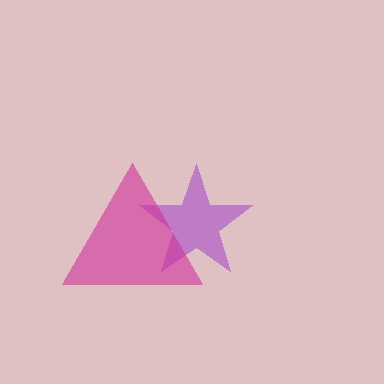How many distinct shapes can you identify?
There are 2 distinct shapes: a purple star, a magenta triangle.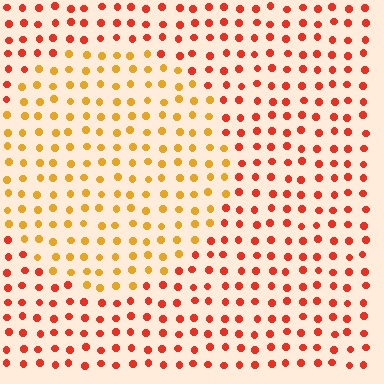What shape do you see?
I see a circle.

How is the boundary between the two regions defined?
The boundary is defined purely by a slight shift in hue (about 37 degrees). Spacing, size, and orientation are identical on both sides.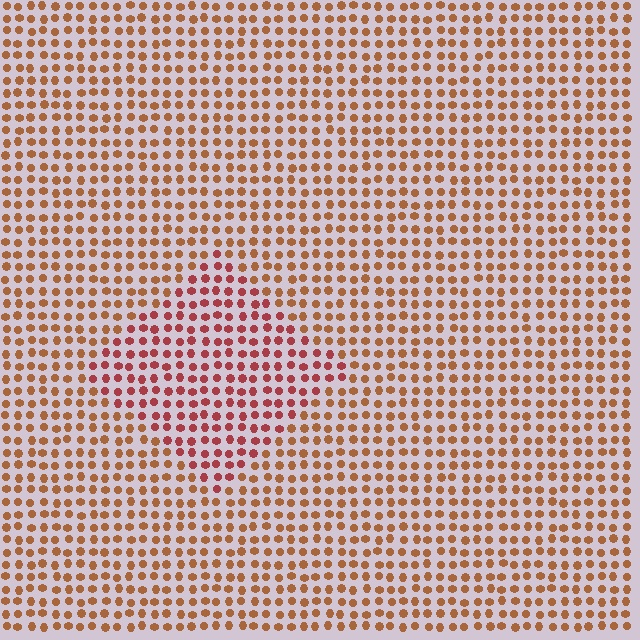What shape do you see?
I see a diamond.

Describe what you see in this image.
The image is filled with small brown elements in a uniform arrangement. A diamond-shaped region is visible where the elements are tinted to a slightly different hue, forming a subtle color boundary.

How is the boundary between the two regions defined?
The boundary is defined purely by a slight shift in hue (about 29 degrees). Spacing, size, and orientation are identical on both sides.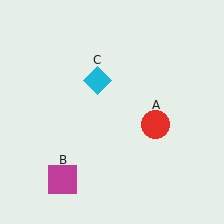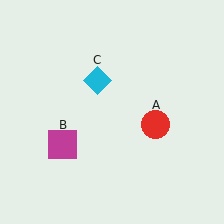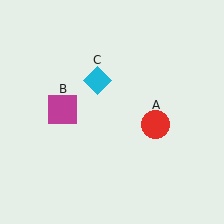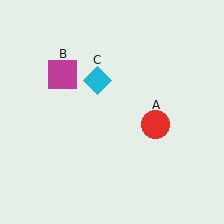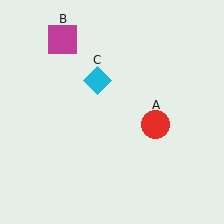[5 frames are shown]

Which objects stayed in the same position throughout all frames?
Red circle (object A) and cyan diamond (object C) remained stationary.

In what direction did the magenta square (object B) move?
The magenta square (object B) moved up.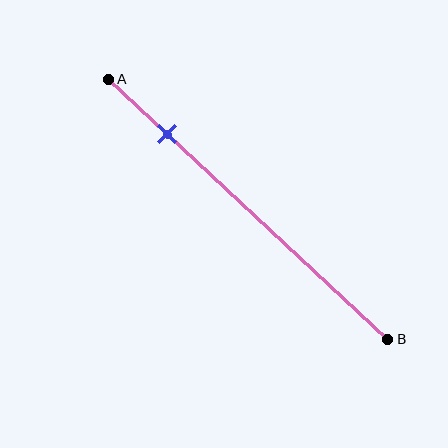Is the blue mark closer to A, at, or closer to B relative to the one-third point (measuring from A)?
The blue mark is closer to point A than the one-third point of segment AB.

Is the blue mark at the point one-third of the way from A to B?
No, the mark is at about 20% from A, not at the 33% one-third point.